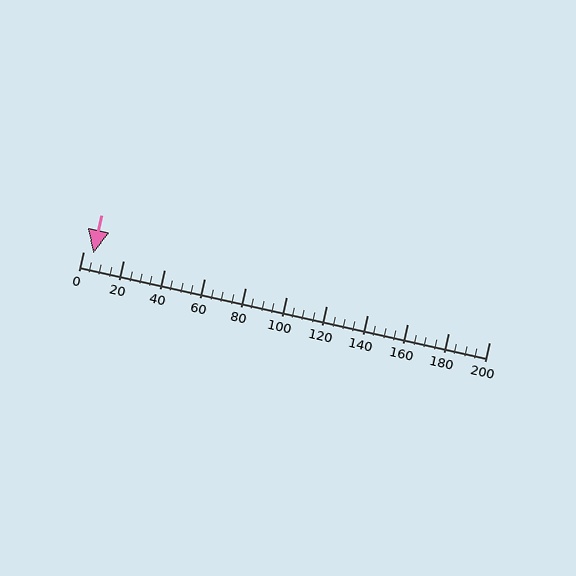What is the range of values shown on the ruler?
The ruler shows values from 0 to 200.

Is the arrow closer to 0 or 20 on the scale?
The arrow is closer to 0.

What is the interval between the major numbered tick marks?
The major tick marks are spaced 20 units apart.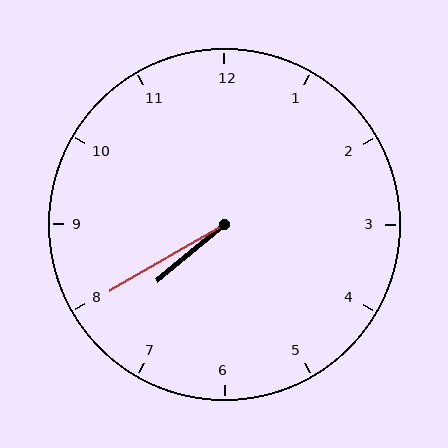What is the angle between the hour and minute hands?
Approximately 10 degrees.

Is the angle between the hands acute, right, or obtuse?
It is acute.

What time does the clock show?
7:40.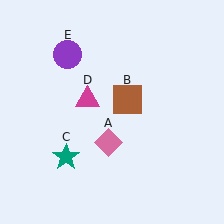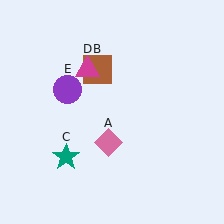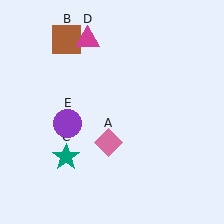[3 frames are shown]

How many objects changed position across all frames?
3 objects changed position: brown square (object B), magenta triangle (object D), purple circle (object E).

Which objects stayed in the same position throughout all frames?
Pink diamond (object A) and teal star (object C) remained stationary.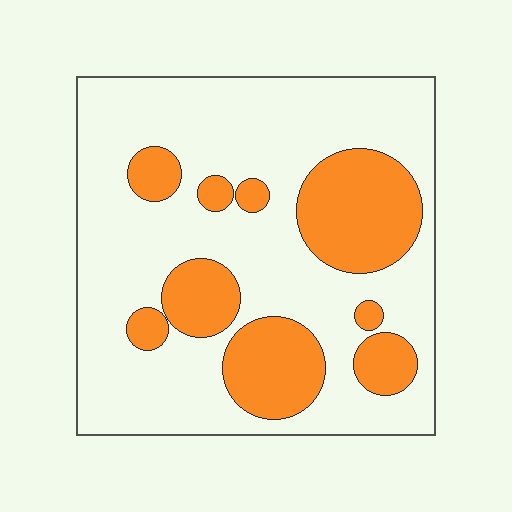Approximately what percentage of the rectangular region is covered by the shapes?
Approximately 30%.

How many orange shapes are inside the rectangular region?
9.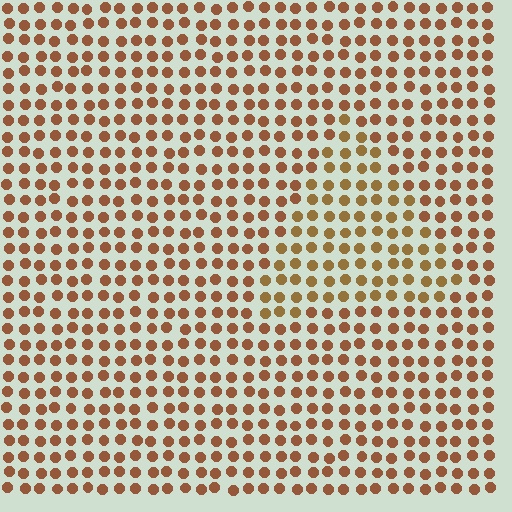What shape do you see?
I see a triangle.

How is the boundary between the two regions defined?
The boundary is defined purely by a slight shift in hue (about 19 degrees). Spacing, size, and orientation are identical on both sides.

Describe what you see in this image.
The image is filled with small brown elements in a uniform arrangement. A triangle-shaped region is visible where the elements are tinted to a slightly different hue, forming a subtle color boundary.